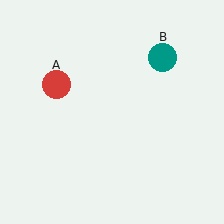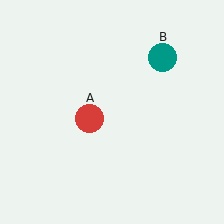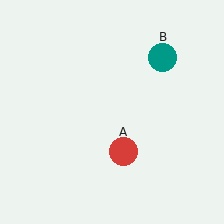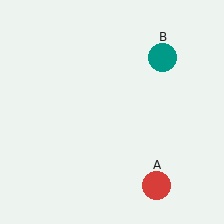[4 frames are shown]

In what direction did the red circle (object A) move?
The red circle (object A) moved down and to the right.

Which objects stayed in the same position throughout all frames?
Teal circle (object B) remained stationary.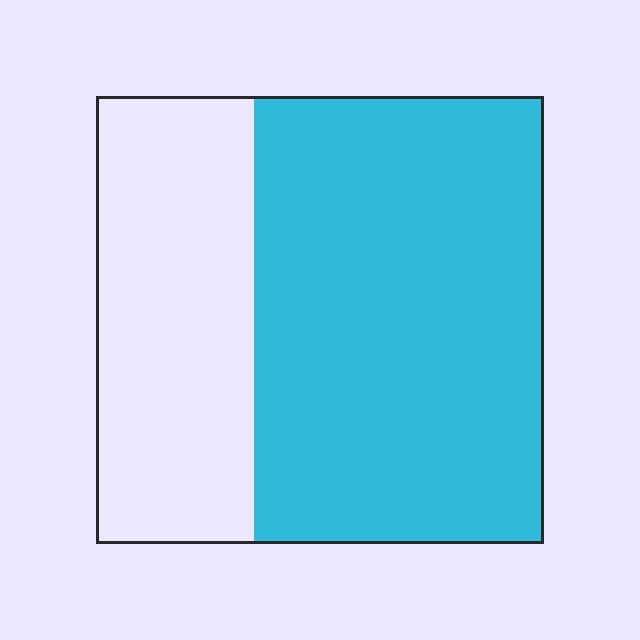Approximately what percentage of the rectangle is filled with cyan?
Approximately 65%.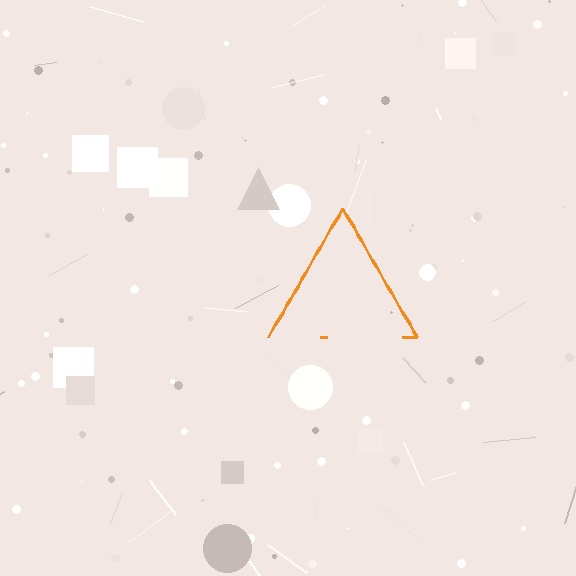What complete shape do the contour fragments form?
The contour fragments form a triangle.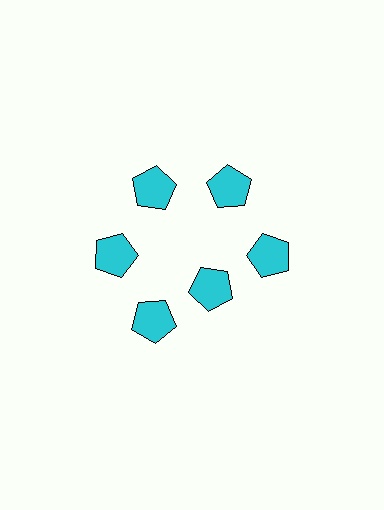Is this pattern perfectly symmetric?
No. The 6 cyan pentagons are arranged in a ring, but one element near the 5 o'clock position is pulled inward toward the center, breaking the 6-fold rotational symmetry.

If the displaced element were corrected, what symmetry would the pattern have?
It would have 6-fold rotational symmetry — the pattern would map onto itself every 60 degrees.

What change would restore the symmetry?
The symmetry would be restored by moving it outward, back onto the ring so that all 6 pentagons sit at equal angles and equal distance from the center.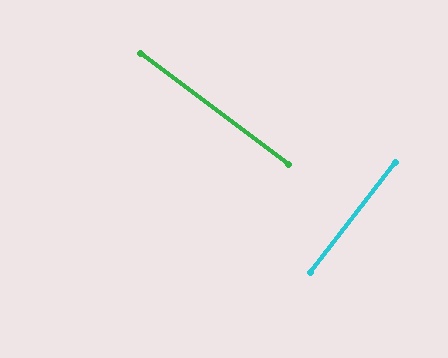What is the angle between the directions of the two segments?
Approximately 89 degrees.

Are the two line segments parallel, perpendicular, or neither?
Perpendicular — they meet at approximately 89°.